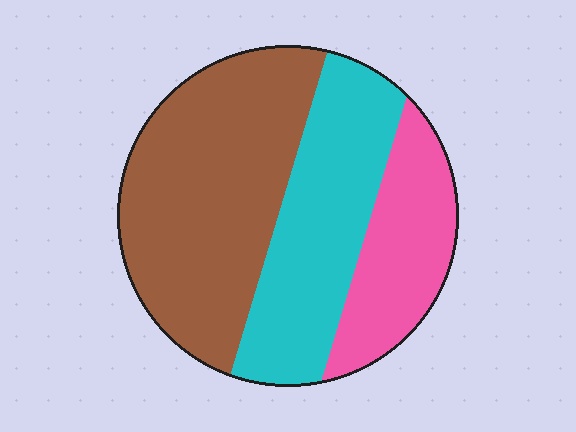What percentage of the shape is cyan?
Cyan takes up between a sixth and a third of the shape.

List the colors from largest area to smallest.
From largest to smallest: brown, cyan, pink.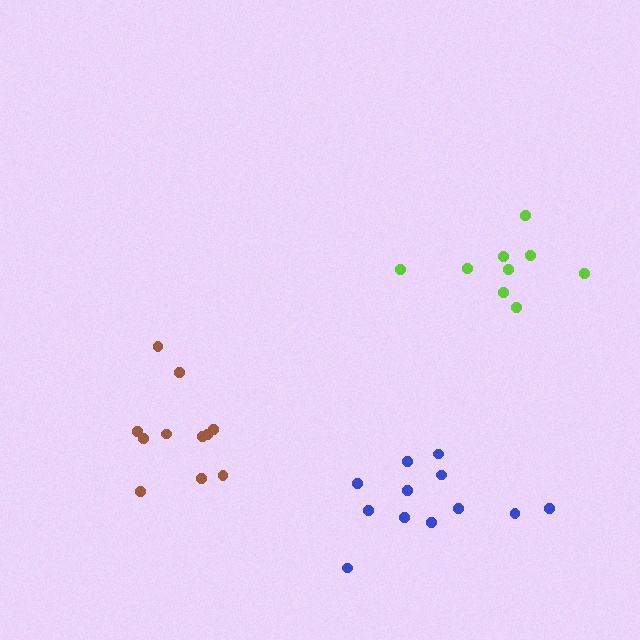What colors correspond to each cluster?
The clusters are colored: brown, lime, blue.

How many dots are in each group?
Group 1: 11 dots, Group 2: 9 dots, Group 3: 12 dots (32 total).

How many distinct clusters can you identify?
There are 3 distinct clusters.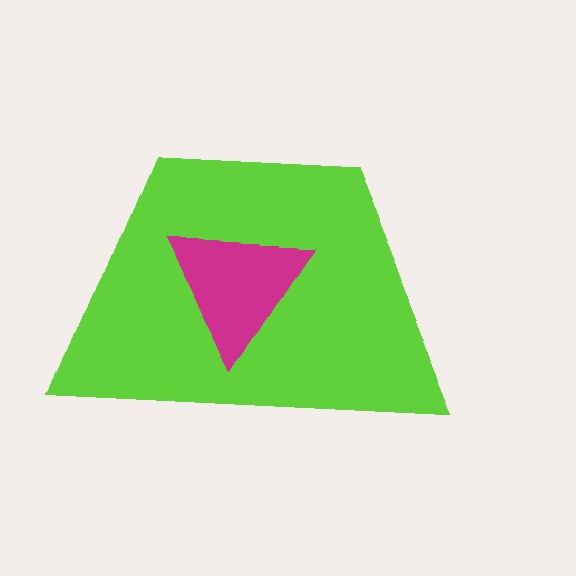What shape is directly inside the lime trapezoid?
The magenta triangle.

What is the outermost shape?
The lime trapezoid.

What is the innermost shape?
The magenta triangle.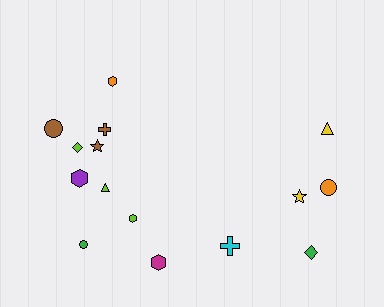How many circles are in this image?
There are 3 circles.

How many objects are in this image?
There are 15 objects.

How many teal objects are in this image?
There are no teal objects.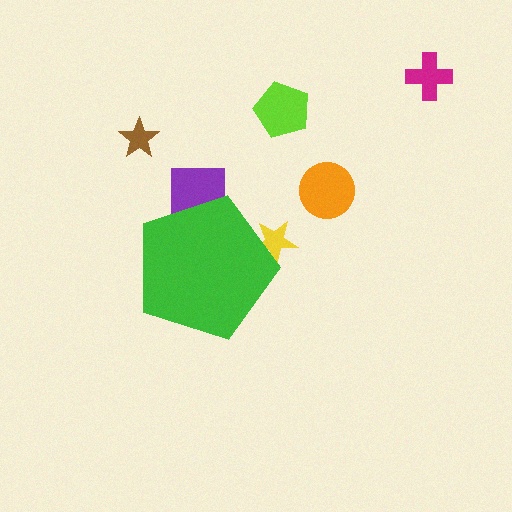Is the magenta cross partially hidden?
No, the magenta cross is fully visible.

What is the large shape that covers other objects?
A green pentagon.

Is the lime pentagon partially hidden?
No, the lime pentagon is fully visible.